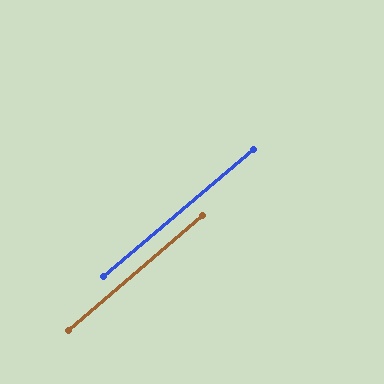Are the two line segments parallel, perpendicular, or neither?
Parallel — their directions differ by only 0.2°.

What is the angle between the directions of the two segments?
Approximately 0 degrees.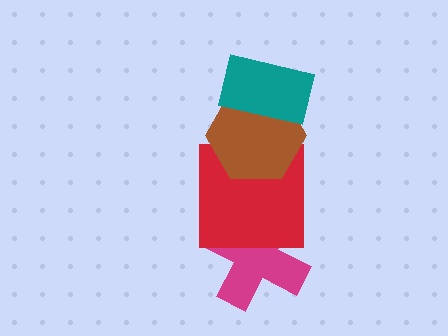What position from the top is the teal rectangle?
The teal rectangle is 1st from the top.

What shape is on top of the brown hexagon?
The teal rectangle is on top of the brown hexagon.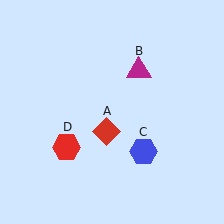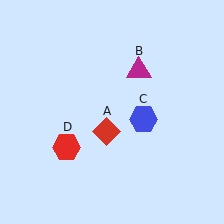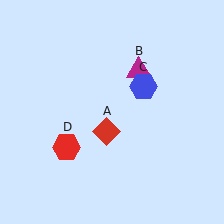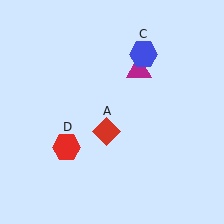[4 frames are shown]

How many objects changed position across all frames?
1 object changed position: blue hexagon (object C).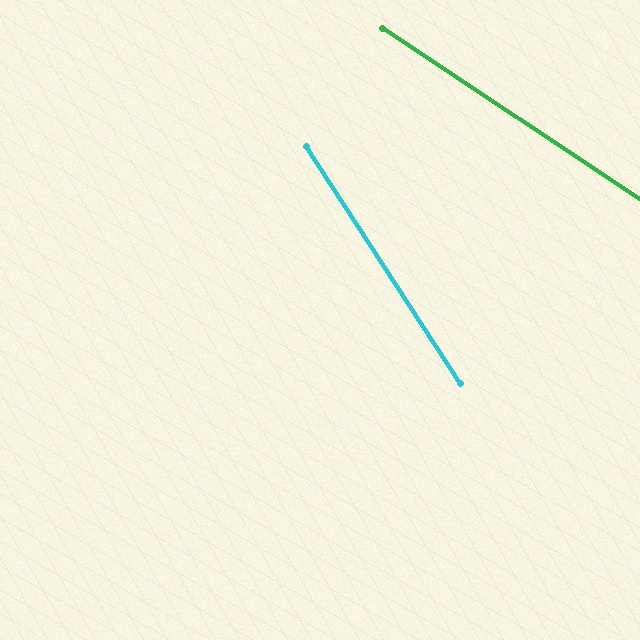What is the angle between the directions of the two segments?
Approximately 23 degrees.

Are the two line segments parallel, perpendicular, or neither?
Neither parallel nor perpendicular — they differ by about 23°.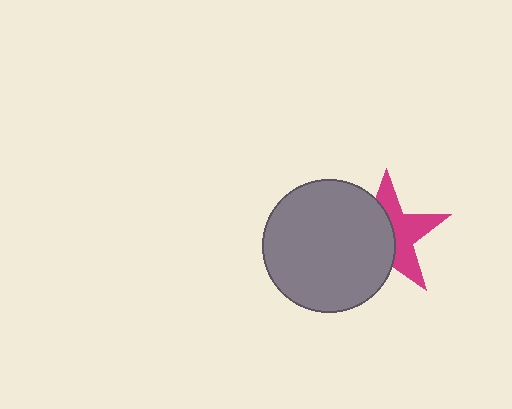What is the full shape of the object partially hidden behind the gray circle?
The partially hidden object is a magenta star.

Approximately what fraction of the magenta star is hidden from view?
Roughly 52% of the magenta star is hidden behind the gray circle.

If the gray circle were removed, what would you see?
You would see the complete magenta star.